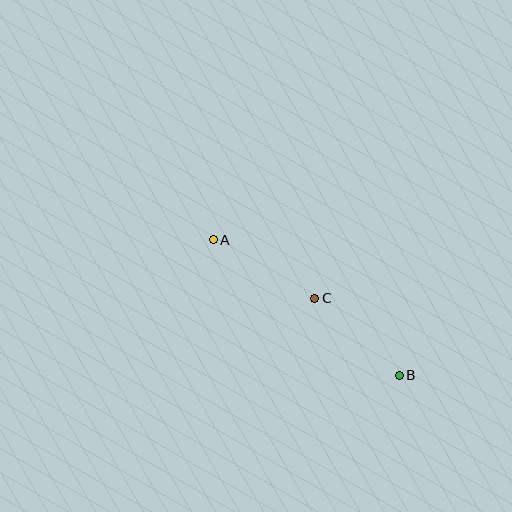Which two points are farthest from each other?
Points A and B are farthest from each other.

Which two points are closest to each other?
Points B and C are closest to each other.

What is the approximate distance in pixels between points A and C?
The distance between A and C is approximately 117 pixels.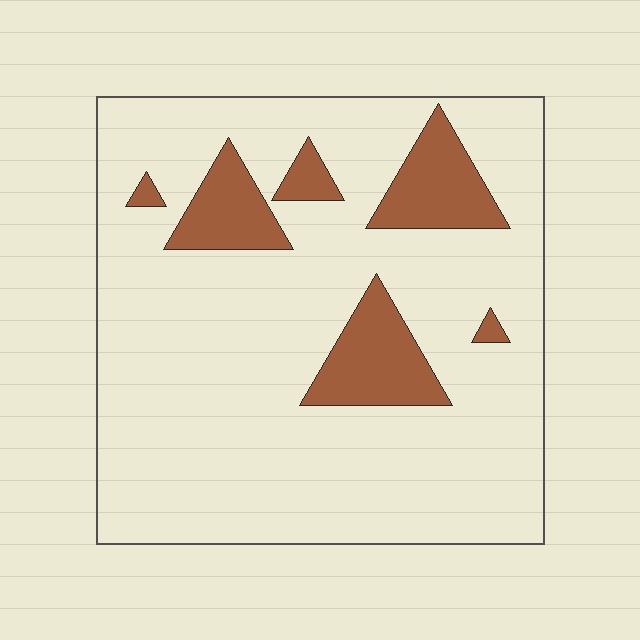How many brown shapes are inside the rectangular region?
6.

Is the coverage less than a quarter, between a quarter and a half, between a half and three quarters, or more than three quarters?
Less than a quarter.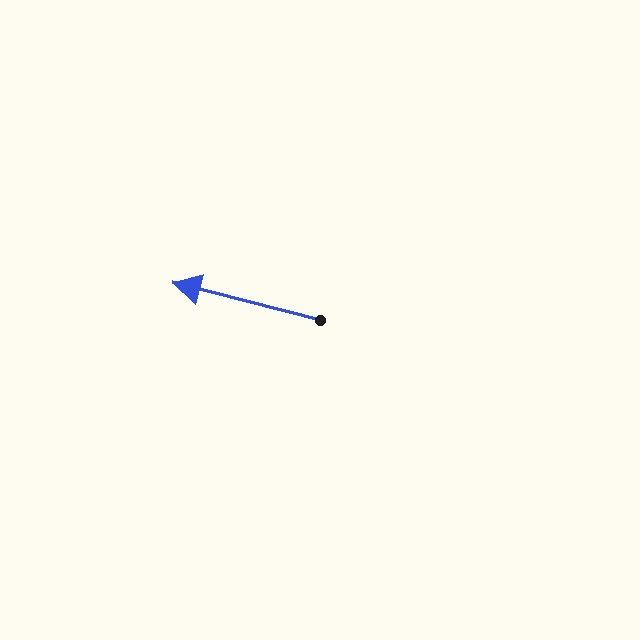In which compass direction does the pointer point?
West.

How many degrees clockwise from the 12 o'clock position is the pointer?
Approximately 284 degrees.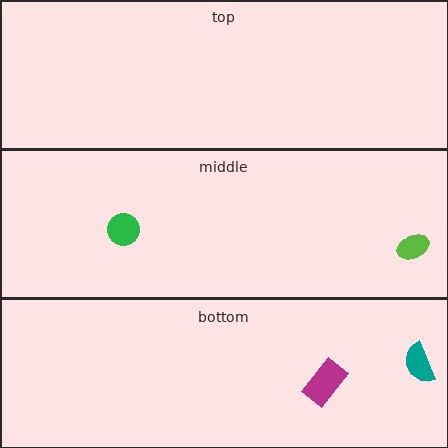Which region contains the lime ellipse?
The middle region.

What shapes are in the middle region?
The green circle, the lime ellipse.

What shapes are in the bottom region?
The teal semicircle, the magenta rectangle.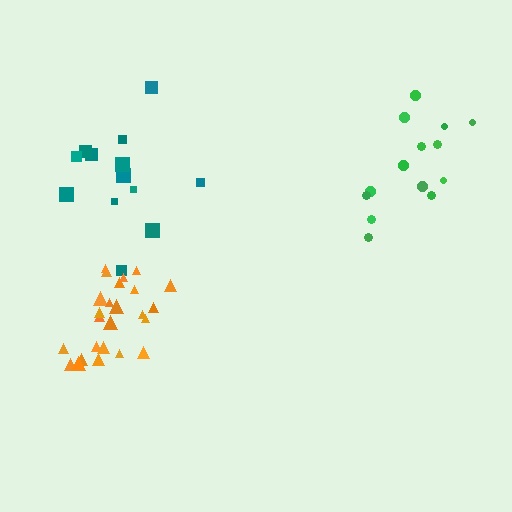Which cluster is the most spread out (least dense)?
Green.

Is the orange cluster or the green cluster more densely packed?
Orange.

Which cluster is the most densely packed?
Orange.